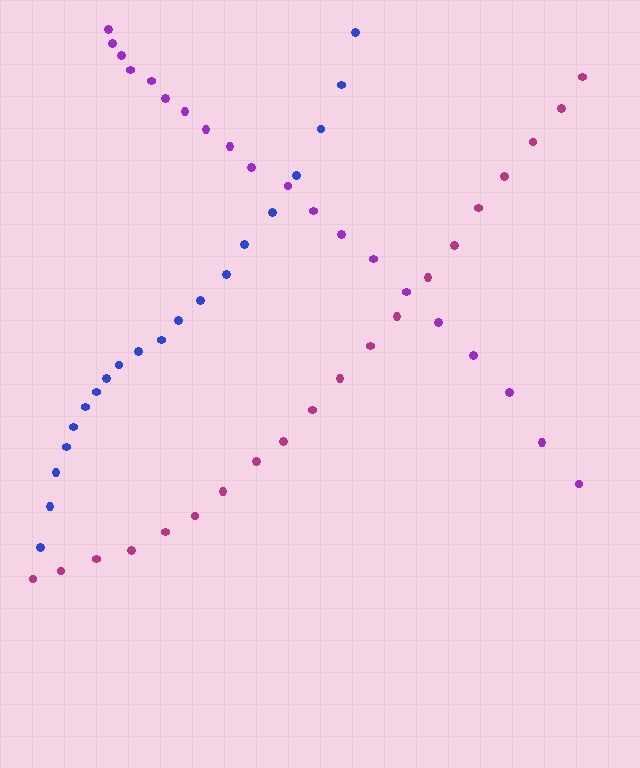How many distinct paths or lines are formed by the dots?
There are 3 distinct paths.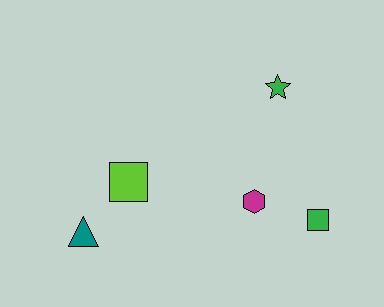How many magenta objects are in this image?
There is 1 magenta object.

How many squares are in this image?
There are 2 squares.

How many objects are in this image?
There are 5 objects.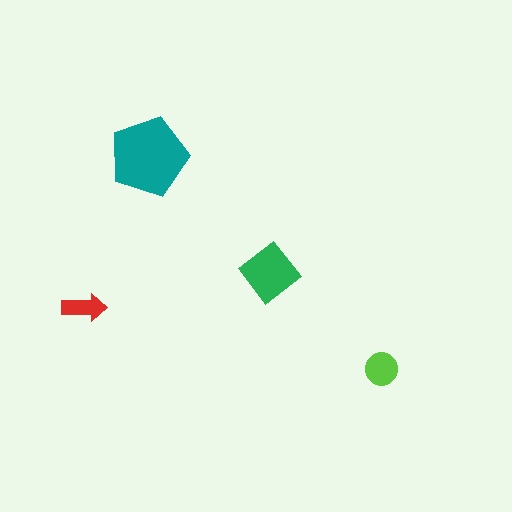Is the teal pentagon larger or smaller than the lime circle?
Larger.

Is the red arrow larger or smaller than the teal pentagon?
Smaller.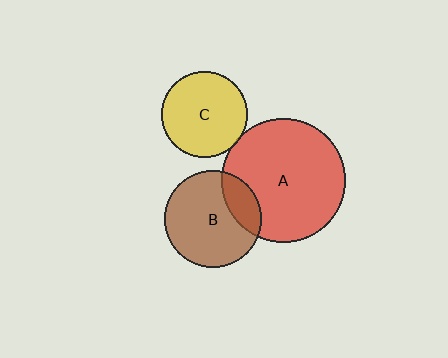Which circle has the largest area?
Circle A (red).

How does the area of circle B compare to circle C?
Approximately 1.3 times.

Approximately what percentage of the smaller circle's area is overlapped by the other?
Approximately 5%.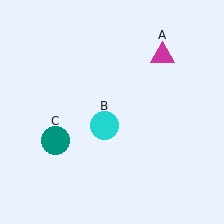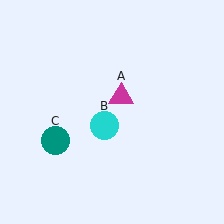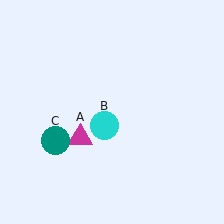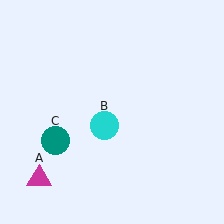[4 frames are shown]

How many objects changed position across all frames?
1 object changed position: magenta triangle (object A).